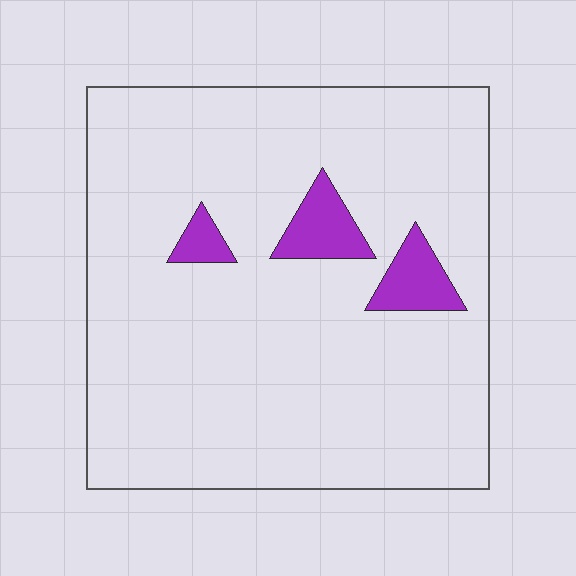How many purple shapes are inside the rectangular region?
3.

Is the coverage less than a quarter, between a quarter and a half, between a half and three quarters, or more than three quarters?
Less than a quarter.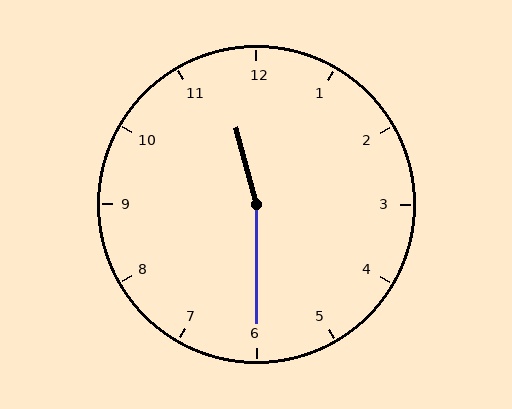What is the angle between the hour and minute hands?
Approximately 165 degrees.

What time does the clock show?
11:30.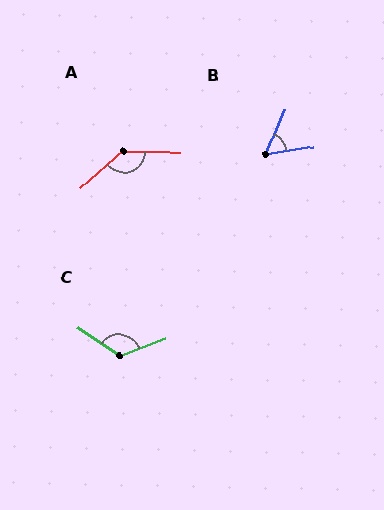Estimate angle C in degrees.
Approximately 124 degrees.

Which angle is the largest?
A, at approximately 137 degrees.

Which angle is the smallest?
B, at approximately 59 degrees.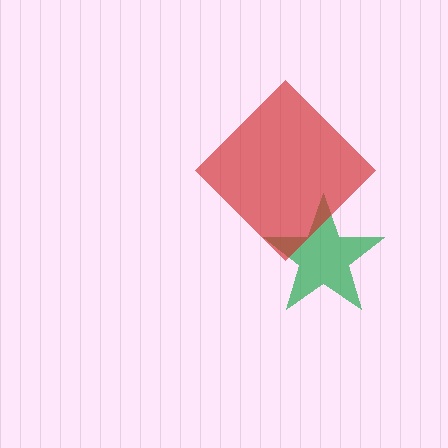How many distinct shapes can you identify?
There are 2 distinct shapes: a green star, a red diamond.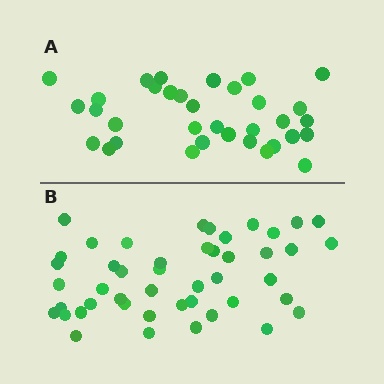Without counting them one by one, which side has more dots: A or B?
Region B (the bottom region) has more dots.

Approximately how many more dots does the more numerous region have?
Region B has roughly 12 or so more dots than region A.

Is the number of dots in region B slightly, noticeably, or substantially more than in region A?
Region B has noticeably more, but not dramatically so. The ratio is roughly 1.4 to 1.